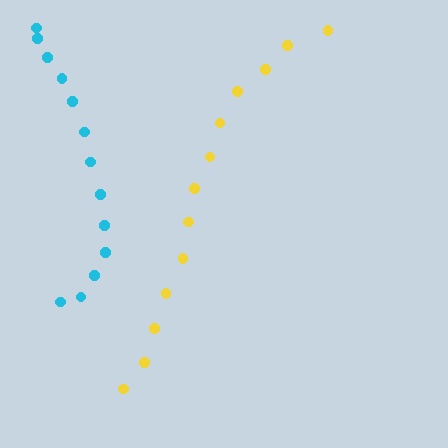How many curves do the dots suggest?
There are 2 distinct paths.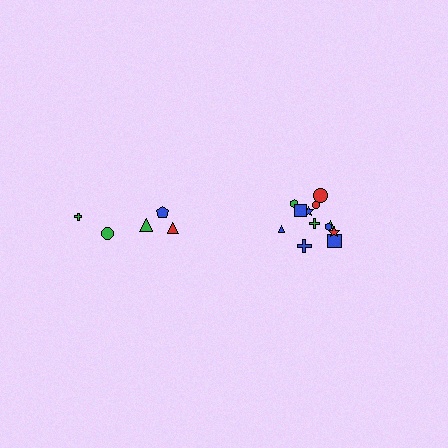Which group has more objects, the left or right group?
The right group.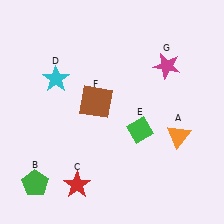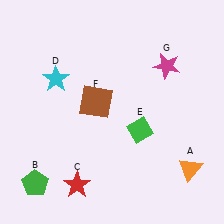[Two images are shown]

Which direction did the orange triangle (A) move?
The orange triangle (A) moved down.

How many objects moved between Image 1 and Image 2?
1 object moved between the two images.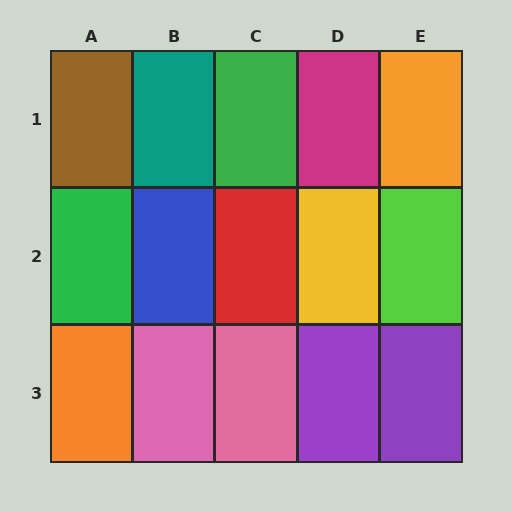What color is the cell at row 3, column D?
Purple.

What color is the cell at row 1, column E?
Orange.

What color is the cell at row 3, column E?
Purple.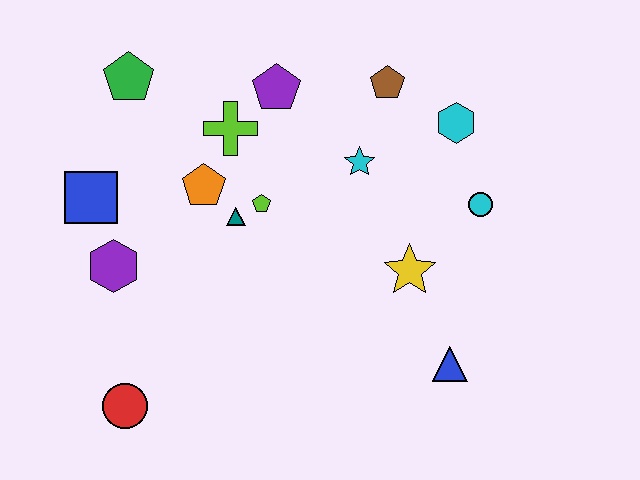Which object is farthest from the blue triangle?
The green pentagon is farthest from the blue triangle.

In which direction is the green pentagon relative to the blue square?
The green pentagon is above the blue square.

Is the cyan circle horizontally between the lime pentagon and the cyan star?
No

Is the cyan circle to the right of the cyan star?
Yes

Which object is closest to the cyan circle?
The cyan hexagon is closest to the cyan circle.